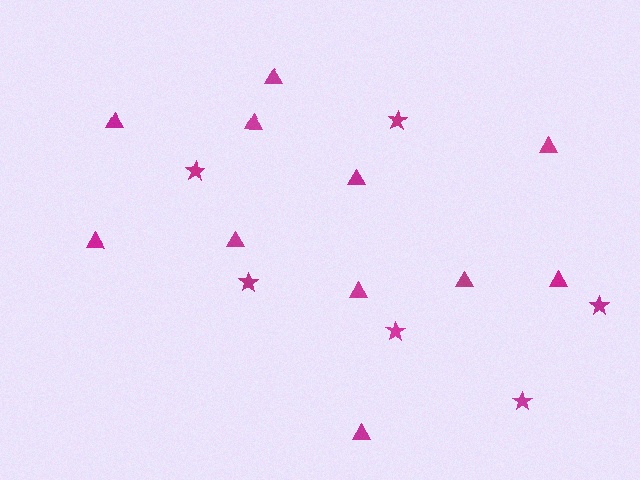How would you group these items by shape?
There are 2 groups: one group of stars (6) and one group of triangles (11).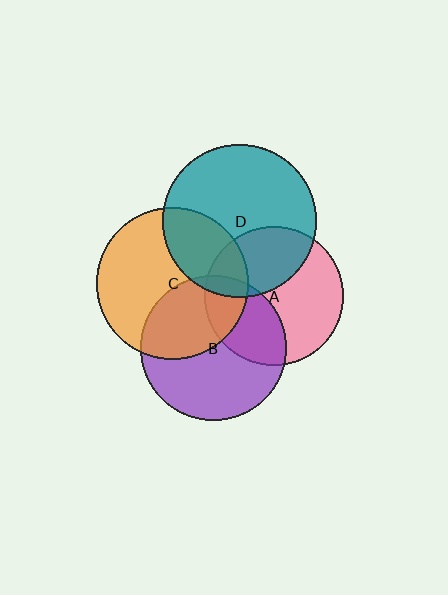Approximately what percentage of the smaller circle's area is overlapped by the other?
Approximately 35%.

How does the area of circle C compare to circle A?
Approximately 1.2 times.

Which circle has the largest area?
Circle D (teal).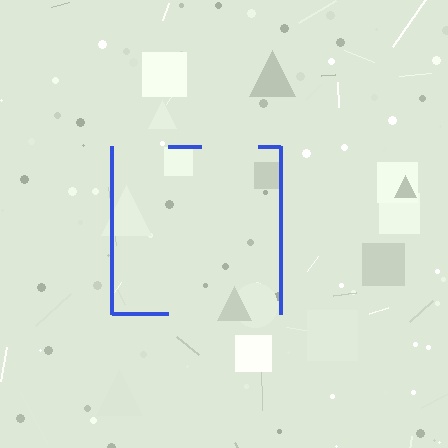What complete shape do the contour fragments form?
The contour fragments form a square.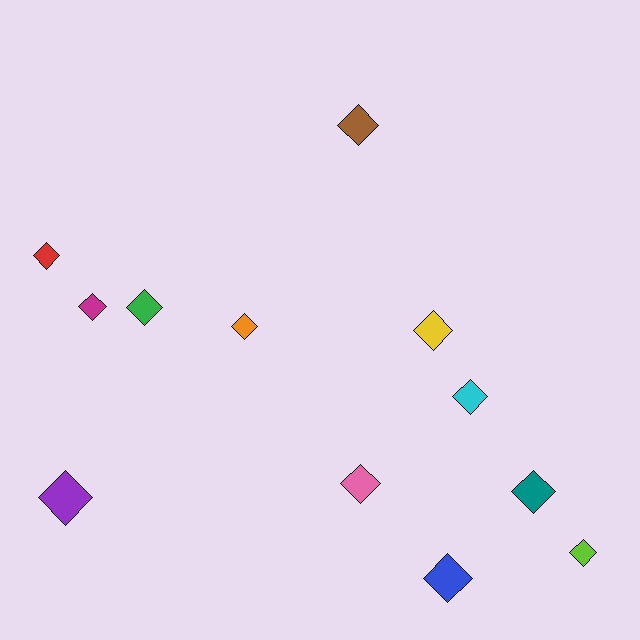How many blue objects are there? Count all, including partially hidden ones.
There is 1 blue object.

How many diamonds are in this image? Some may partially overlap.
There are 12 diamonds.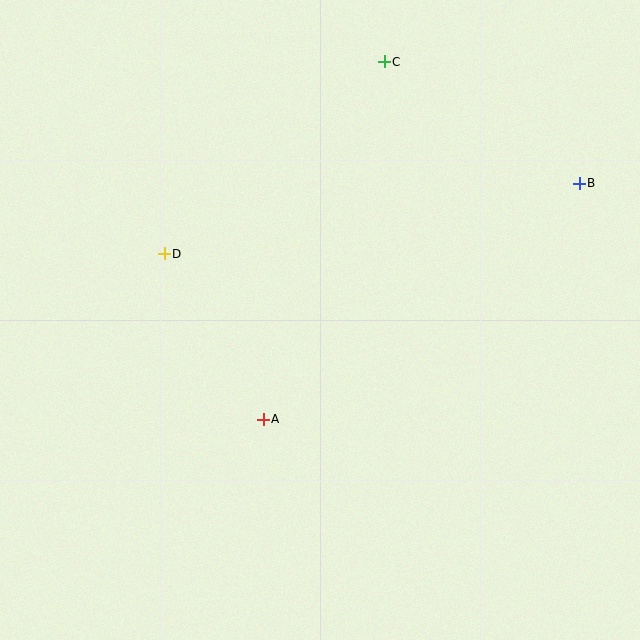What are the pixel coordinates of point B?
Point B is at (579, 183).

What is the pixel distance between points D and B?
The distance between D and B is 421 pixels.